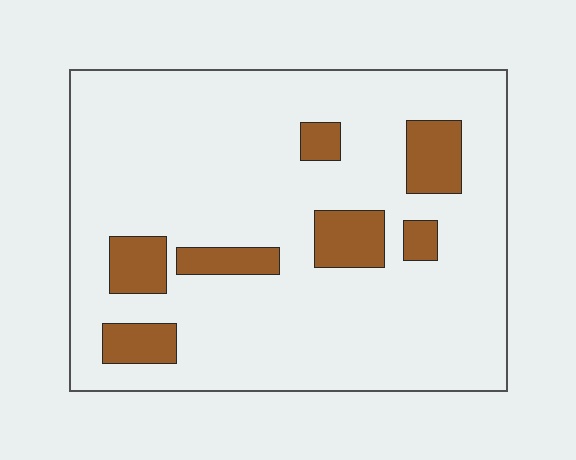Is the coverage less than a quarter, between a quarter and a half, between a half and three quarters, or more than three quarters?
Less than a quarter.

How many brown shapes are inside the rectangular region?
7.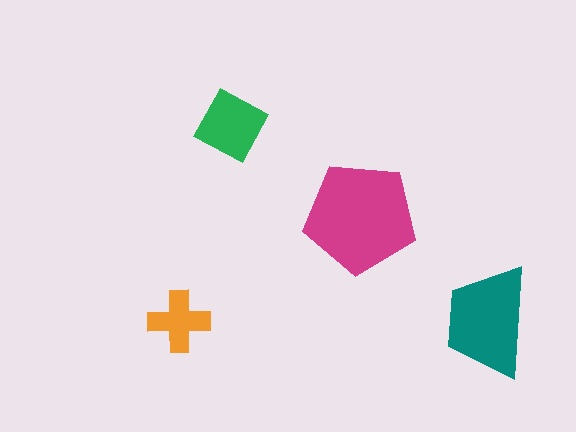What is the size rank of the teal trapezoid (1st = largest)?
2nd.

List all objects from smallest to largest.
The orange cross, the green square, the teal trapezoid, the magenta pentagon.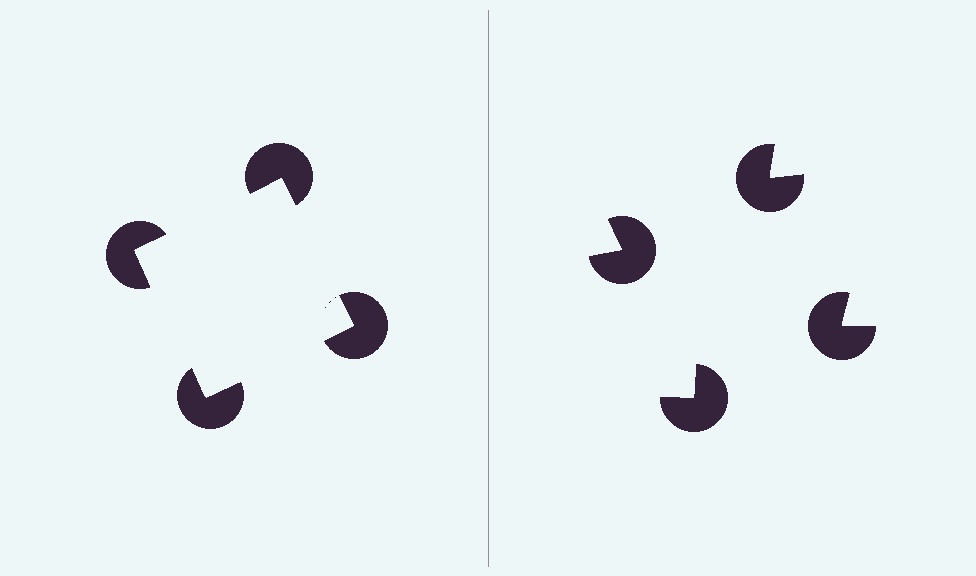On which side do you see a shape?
An illusory square appears on the left side. On the right side the wedge cuts are rotated, so no coherent shape forms.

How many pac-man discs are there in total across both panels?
8 — 4 on each side.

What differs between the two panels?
The pac-man discs are positioned identically on both sides; only the wedge orientations differ. On the left they align to a square; on the right they are misaligned.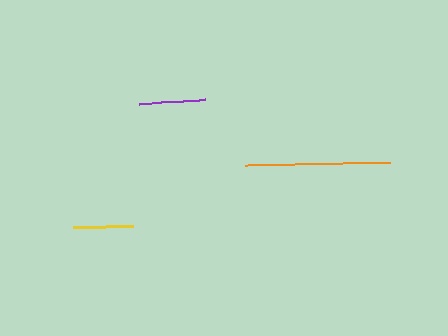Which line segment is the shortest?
The yellow line is the shortest at approximately 60 pixels.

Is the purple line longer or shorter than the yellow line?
The purple line is longer than the yellow line.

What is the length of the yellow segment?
The yellow segment is approximately 60 pixels long.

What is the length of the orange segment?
The orange segment is approximately 145 pixels long.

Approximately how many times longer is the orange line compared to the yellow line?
The orange line is approximately 2.4 times the length of the yellow line.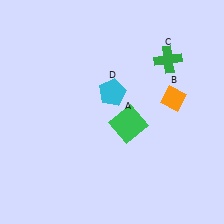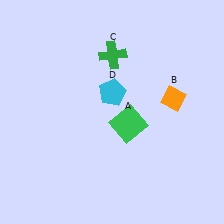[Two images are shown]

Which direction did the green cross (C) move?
The green cross (C) moved left.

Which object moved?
The green cross (C) moved left.